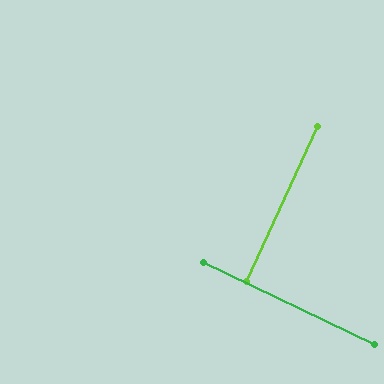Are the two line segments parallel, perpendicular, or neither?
Perpendicular — they meet at approximately 89°.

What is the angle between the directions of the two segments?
Approximately 89 degrees.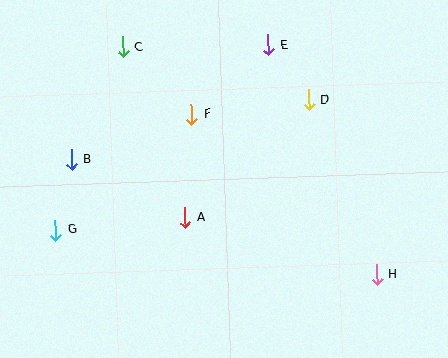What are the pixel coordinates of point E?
Point E is at (268, 45).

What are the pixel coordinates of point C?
Point C is at (123, 47).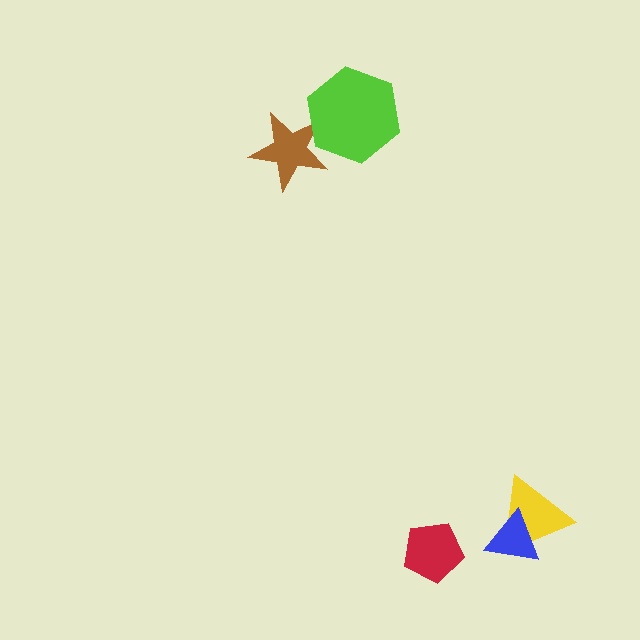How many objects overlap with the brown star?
1 object overlaps with the brown star.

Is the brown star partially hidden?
Yes, it is partially covered by another shape.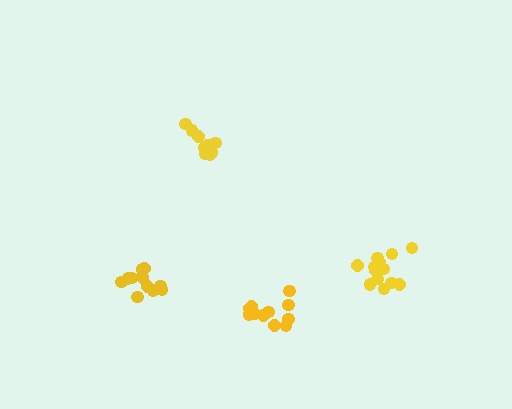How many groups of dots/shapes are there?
There are 4 groups.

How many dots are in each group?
Group 1: 10 dots, Group 2: 11 dots, Group 3: 11 dots, Group 4: 14 dots (46 total).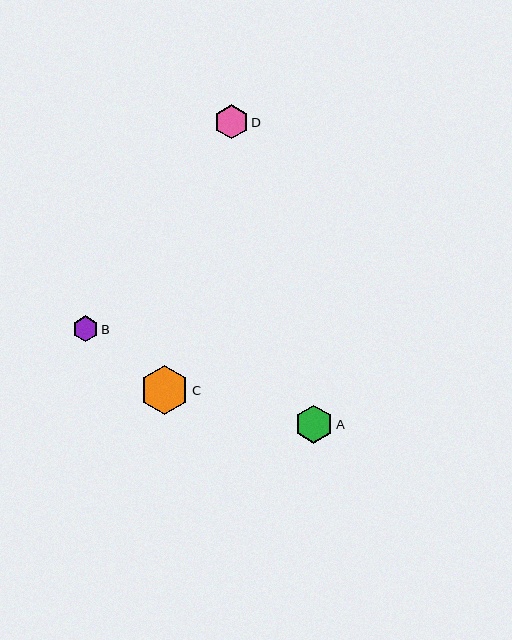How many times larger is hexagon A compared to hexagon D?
Hexagon A is approximately 1.1 times the size of hexagon D.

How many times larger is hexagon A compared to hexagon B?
Hexagon A is approximately 1.5 times the size of hexagon B.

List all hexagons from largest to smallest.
From largest to smallest: C, A, D, B.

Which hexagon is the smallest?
Hexagon B is the smallest with a size of approximately 26 pixels.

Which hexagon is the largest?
Hexagon C is the largest with a size of approximately 49 pixels.